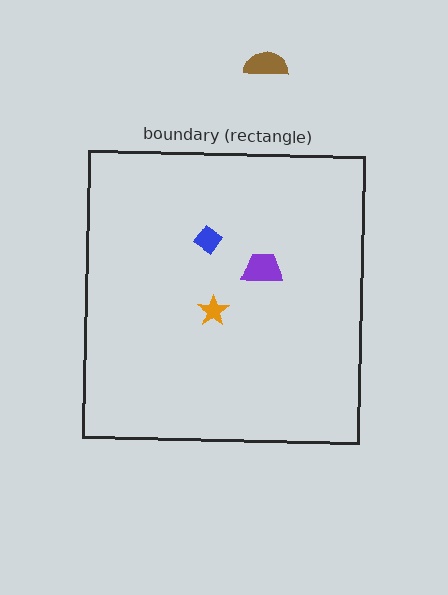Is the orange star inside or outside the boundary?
Inside.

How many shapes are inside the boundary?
3 inside, 1 outside.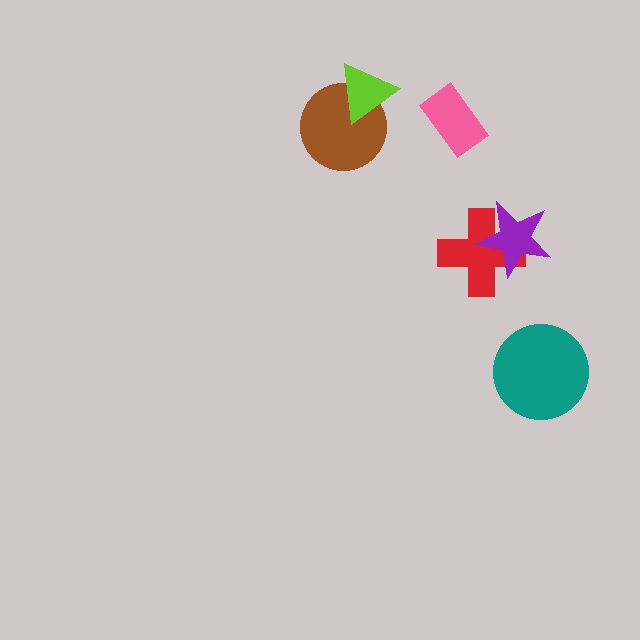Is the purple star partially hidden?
No, no other shape covers it.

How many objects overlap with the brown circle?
1 object overlaps with the brown circle.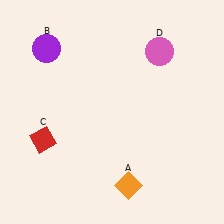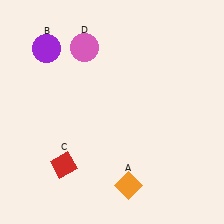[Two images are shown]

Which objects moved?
The objects that moved are: the red diamond (C), the pink circle (D).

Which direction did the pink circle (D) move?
The pink circle (D) moved left.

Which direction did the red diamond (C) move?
The red diamond (C) moved down.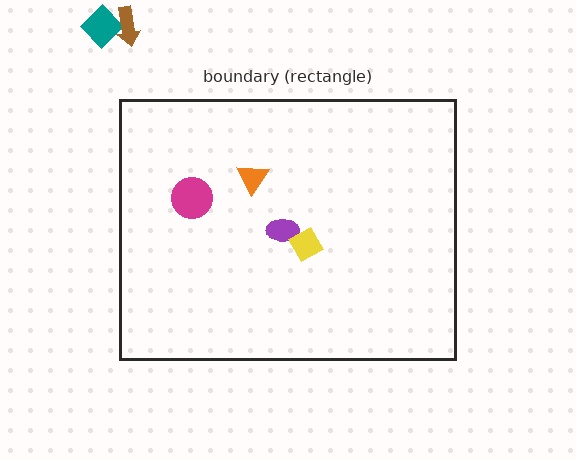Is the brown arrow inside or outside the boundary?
Outside.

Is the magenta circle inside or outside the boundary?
Inside.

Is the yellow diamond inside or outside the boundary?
Inside.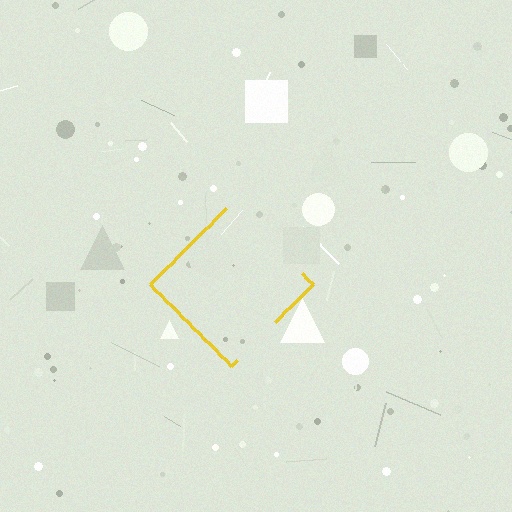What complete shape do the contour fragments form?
The contour fragments form a diamond.